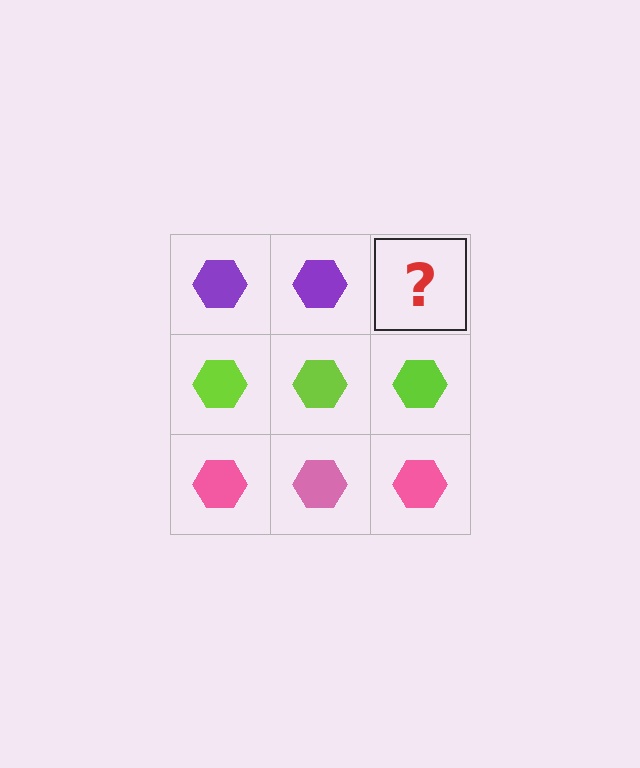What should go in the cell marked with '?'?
The missing cell should contain a purple hexagon.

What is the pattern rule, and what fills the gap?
The rule is that each row has a consistent color. The gap should be filled with a purple hexagon.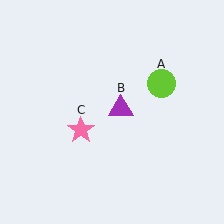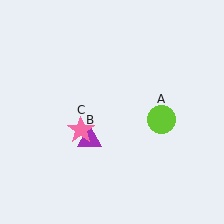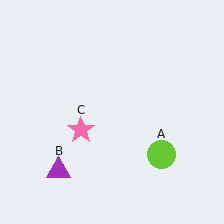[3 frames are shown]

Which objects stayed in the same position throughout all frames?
Pink star (object C) remained stationary.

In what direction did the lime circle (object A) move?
The lime circle (object A) moved down.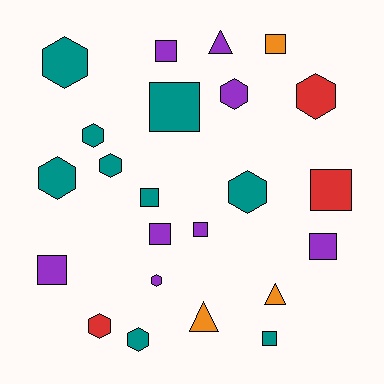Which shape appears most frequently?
Square, with 10 objects.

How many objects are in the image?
There are 23 objects.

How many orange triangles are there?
There are 2 orange triangles.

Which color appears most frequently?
Teal, with 9 objects.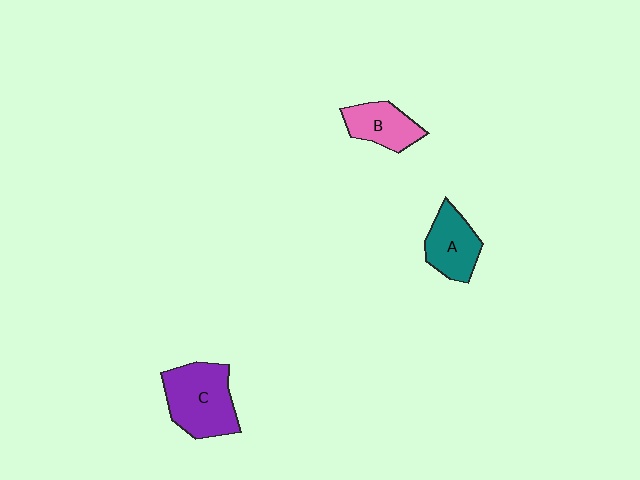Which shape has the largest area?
Shape C (purple).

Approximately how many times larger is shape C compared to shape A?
Approximately 1.5 times.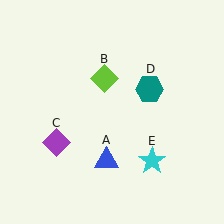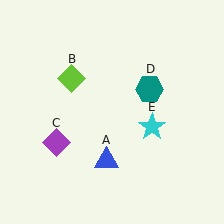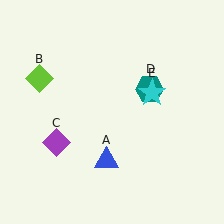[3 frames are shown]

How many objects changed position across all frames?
2 objects changed position: lime diamond (object B), cyan star (object E).